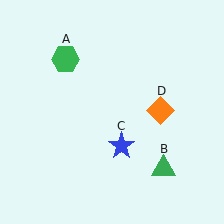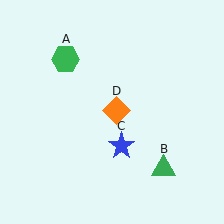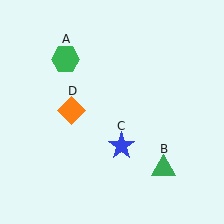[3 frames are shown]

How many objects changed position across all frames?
1 object changed position: orange diamond (object D).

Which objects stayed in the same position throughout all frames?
Green hexagon (object A) and green triangle (object B) and blue star (object C) remained stationary.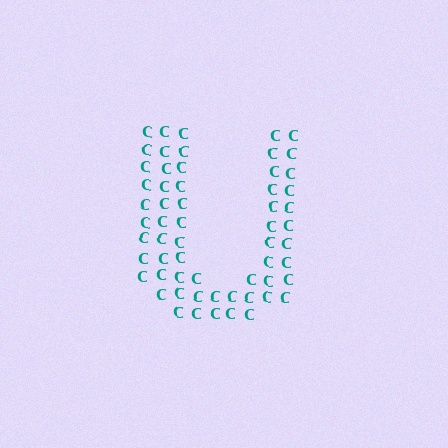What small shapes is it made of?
It is made of small letter C's.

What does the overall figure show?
The overall figure shows the letter U.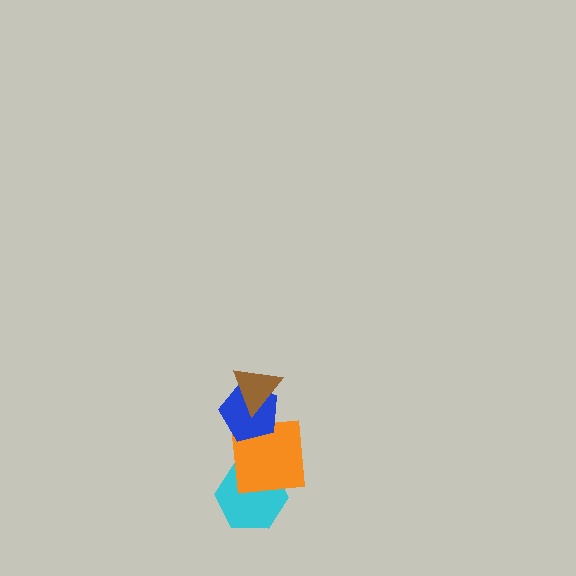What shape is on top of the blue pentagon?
The brown triangle is on top of the blue pentagon.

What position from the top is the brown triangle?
The brown triangle is 1st from the top.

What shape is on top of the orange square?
The blue pentagon is on top of the orange square.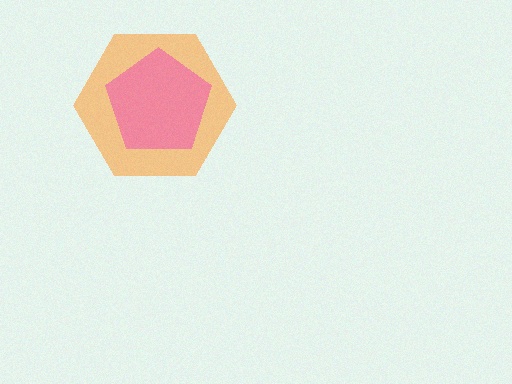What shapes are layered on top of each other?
The layered shapes are: an orange hexagon, a pink pentagon.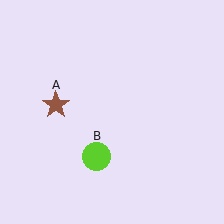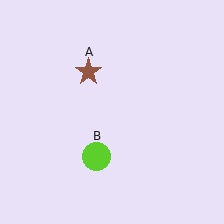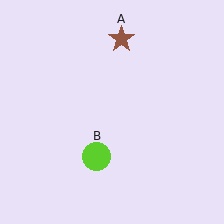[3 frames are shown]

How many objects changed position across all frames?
1 object changed position: brown star (object A).